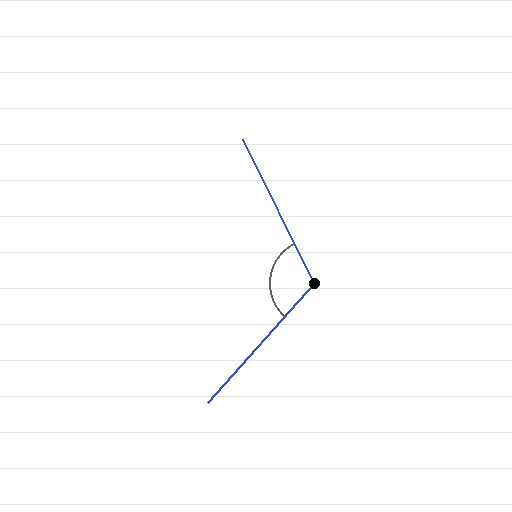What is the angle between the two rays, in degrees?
Approximately 112 degrees.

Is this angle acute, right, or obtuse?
It is obtuse.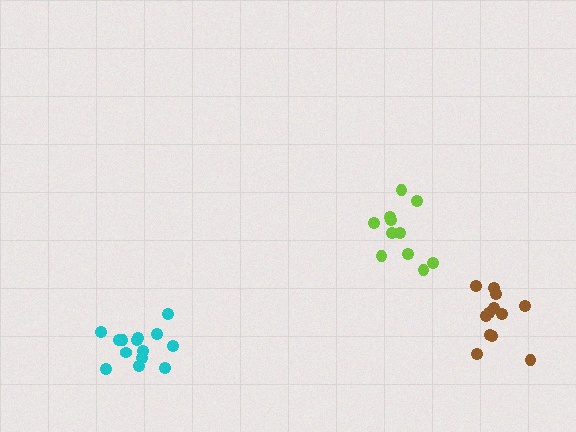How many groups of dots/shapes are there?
There are 3 groups.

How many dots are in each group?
Group 1: 14 dots, Group 2: 11 dots, Group 3: 12 dots (37 total).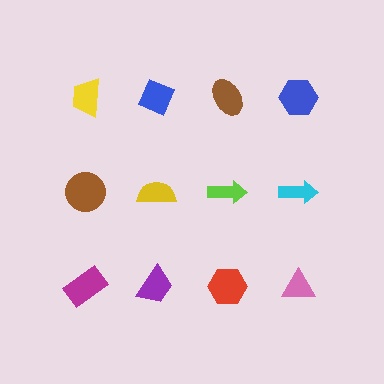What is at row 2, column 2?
A yellow semicircle.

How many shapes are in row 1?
4 shapes.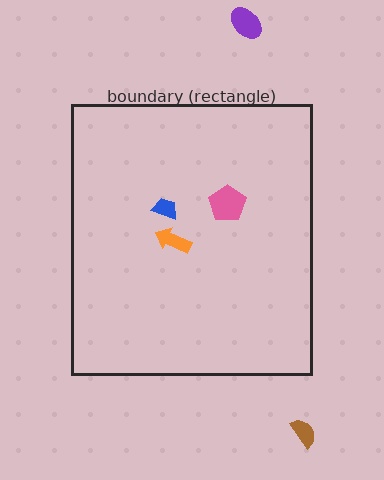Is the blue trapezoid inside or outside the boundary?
Inside.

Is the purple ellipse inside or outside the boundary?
Outside.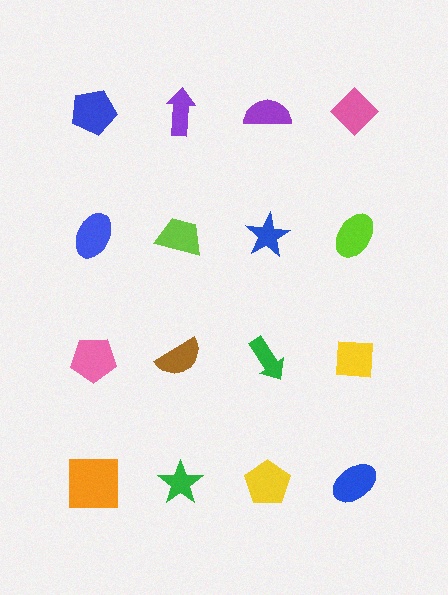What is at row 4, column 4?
A blue ellipse.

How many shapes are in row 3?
4 shapes.